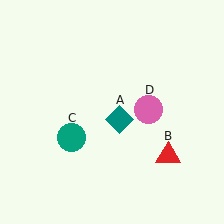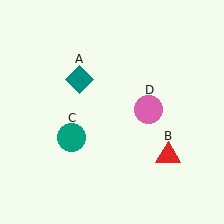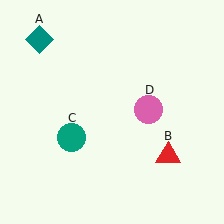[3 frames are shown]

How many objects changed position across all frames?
1 object changed position: teal diamond (object A).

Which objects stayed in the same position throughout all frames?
Red triangle (object B) and teal circle (object C) and pink circle (object D) remained stationary.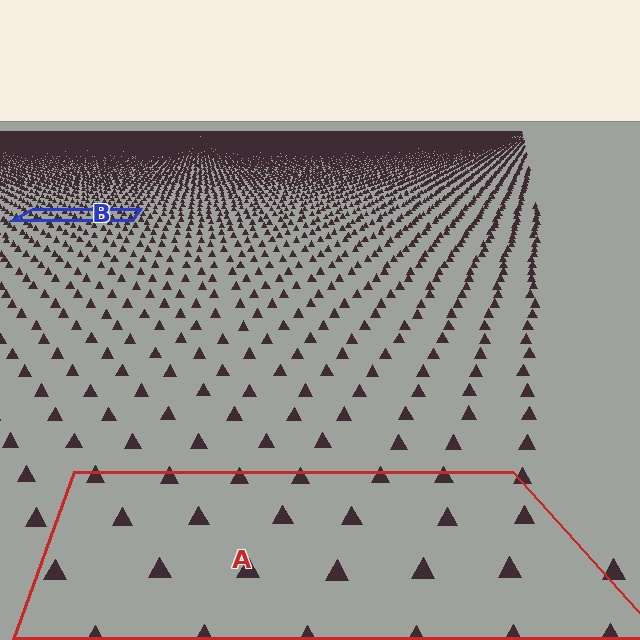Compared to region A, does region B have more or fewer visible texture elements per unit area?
Region B has more texture elements per unit area — they are packed more densely because it is farther away.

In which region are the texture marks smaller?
The texture marks are smaller in region B, because it is farther away.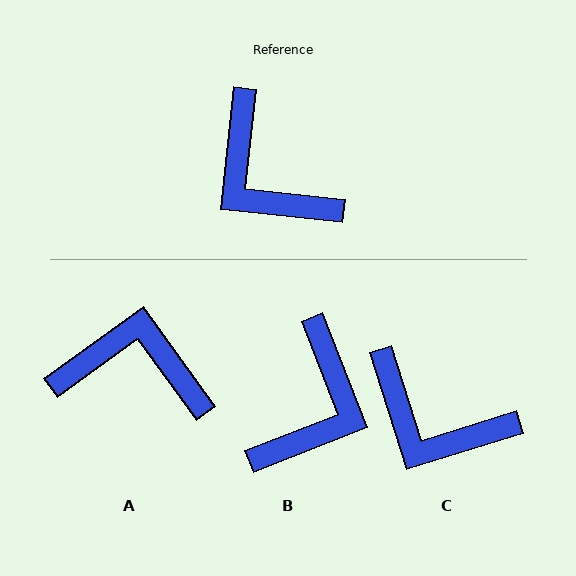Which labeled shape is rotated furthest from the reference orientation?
A, about 138 degrees away.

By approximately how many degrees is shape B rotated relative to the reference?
Approximately 118 degrees counter-clockwise.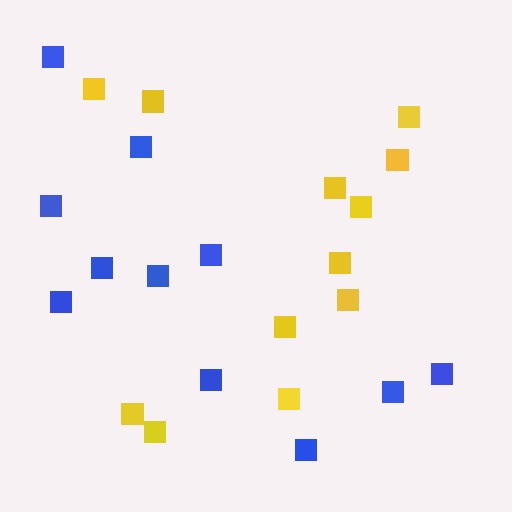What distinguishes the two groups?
There are 2 groups: one group of blue squares (11) and one group of yellow squares (12).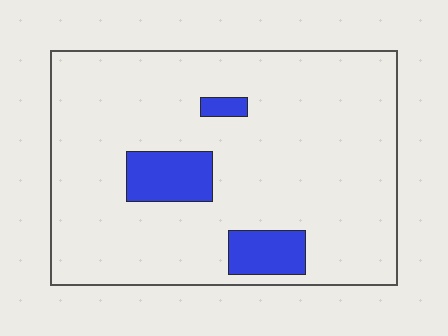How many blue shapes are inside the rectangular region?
3.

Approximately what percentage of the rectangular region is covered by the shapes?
Approximately 10%.